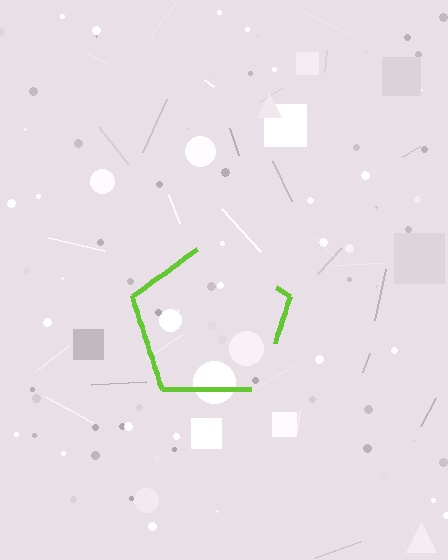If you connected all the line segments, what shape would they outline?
They would outline a pentagon.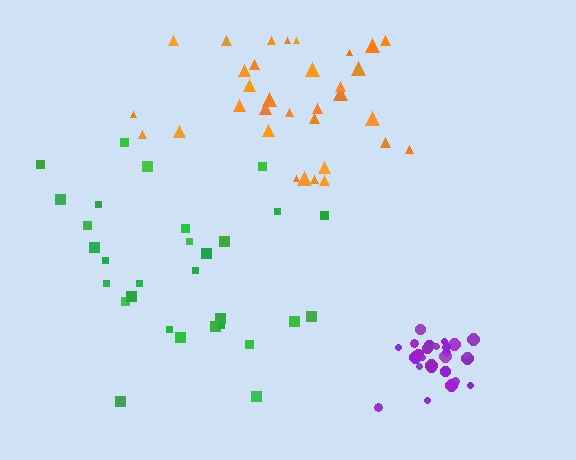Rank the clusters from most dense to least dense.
purple, orange, green.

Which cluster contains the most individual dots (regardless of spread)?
Orange (33).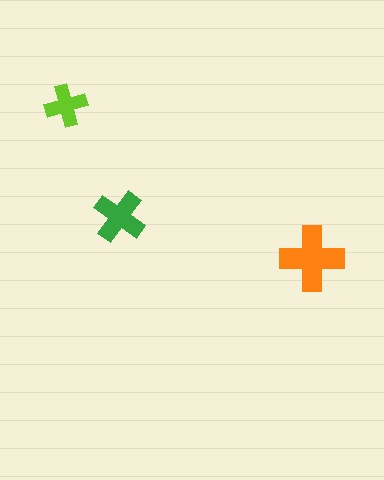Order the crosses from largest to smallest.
the orange one, the green one, the lime one.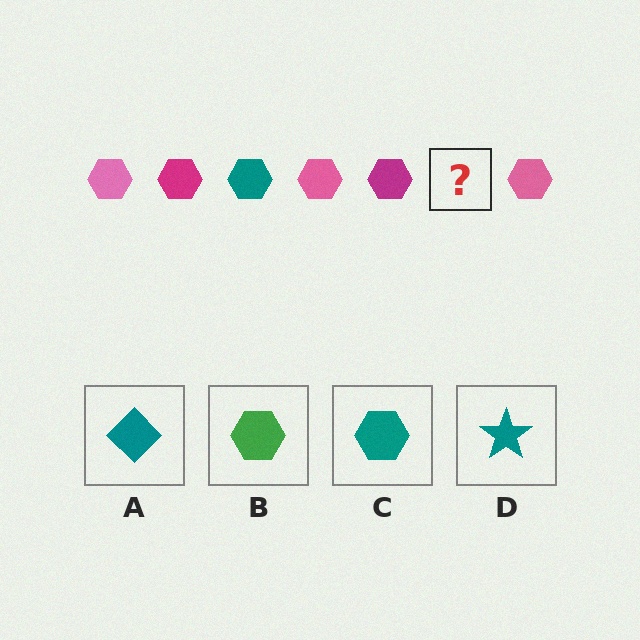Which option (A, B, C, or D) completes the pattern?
C.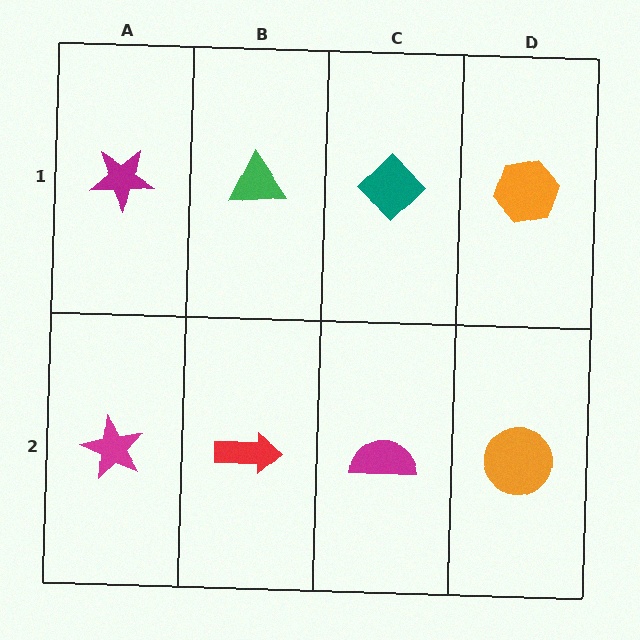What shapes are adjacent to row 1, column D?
An orange circle (row 2, column D), a teal diamond (row 1, column C).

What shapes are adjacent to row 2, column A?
A magenta star (row 1, column A), a red arrow (row 2, column B).